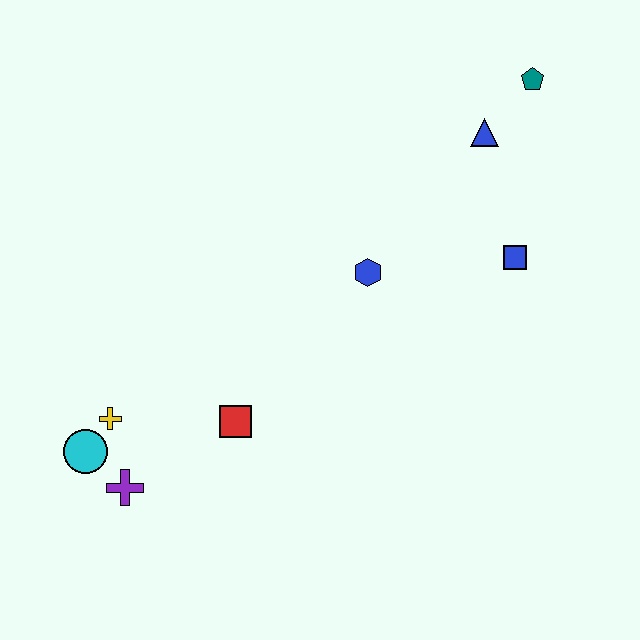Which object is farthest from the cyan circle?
The teal pentagon is farthest from the cyan circle.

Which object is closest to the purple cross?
The cyan circle is closest to the purple cross.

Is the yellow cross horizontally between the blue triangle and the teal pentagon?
No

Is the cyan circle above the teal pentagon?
No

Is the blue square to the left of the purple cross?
No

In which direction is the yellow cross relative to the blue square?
The yellow cross is to the left of the blue square.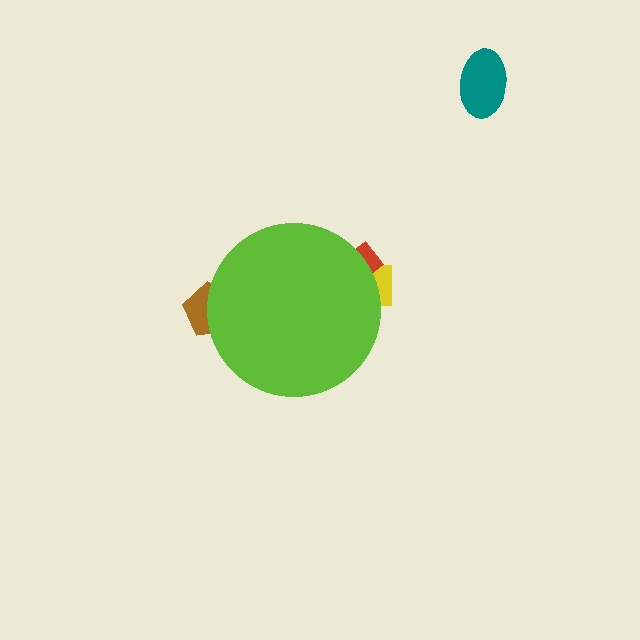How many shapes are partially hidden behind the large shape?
3 shapes are partially hidden.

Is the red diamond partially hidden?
Yes, the red diamond is partially hidden behind the lime circle.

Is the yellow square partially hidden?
Yes, the yellow square is partially hidden behind the lime circle.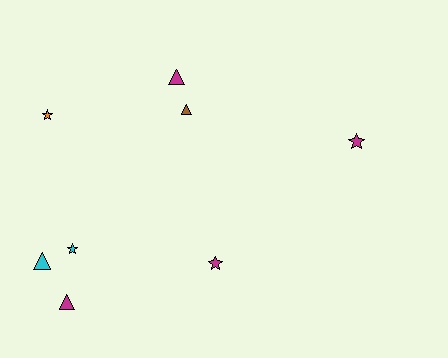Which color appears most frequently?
Magenta, with 4 objects.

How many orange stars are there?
There is 1 orange star.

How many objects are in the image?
There are 8 objects.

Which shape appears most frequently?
Triangle, with 4 objects.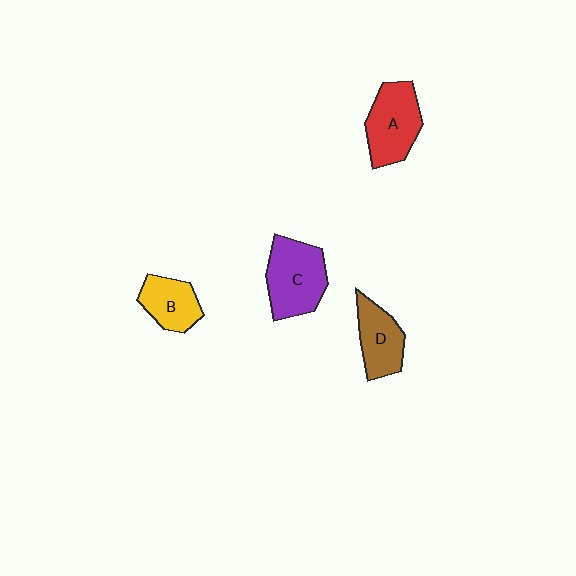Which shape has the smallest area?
Shape B (yellow).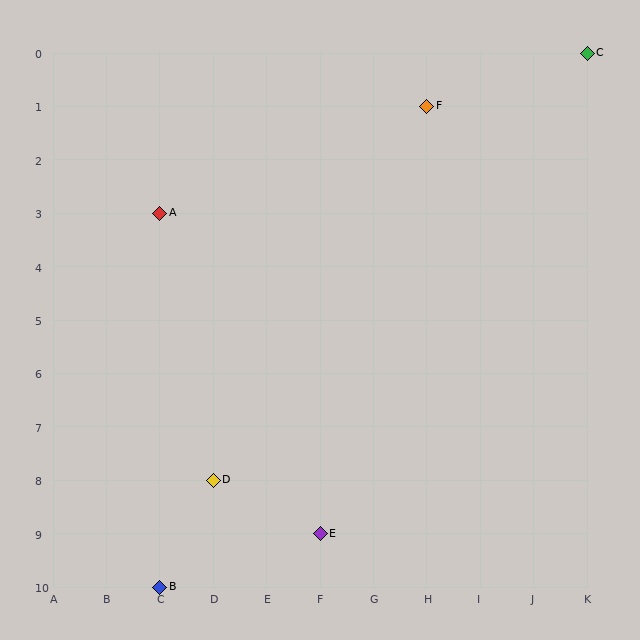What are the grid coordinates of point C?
Point C is at grid coordinates (K, 0).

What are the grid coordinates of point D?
Point D is at grid coordinates (D, 8).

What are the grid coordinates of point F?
Point F is at grid coordinates (H, 1).